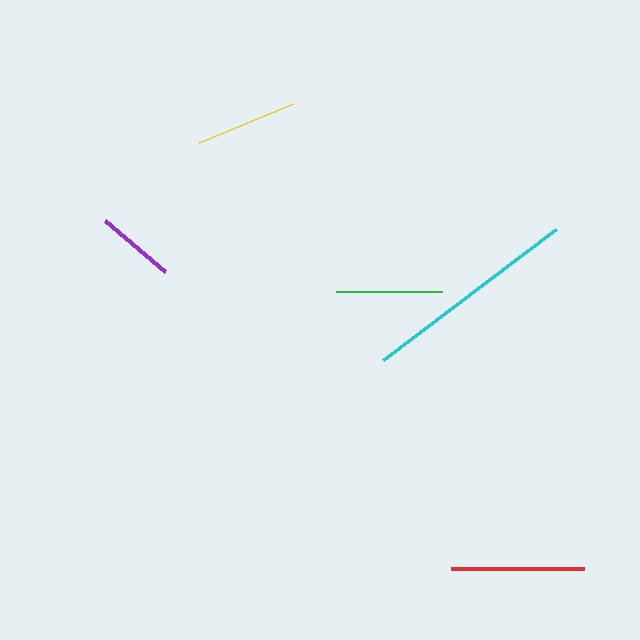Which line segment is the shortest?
The purple line is the shortest at approximately 79 pixels.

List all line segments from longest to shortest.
From longest to shortest: cyan, red, green, yellow, purple.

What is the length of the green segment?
The green segment is approximately 105 pixels long.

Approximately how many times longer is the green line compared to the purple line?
The green line is approximately 1.3 times the length of the purple line.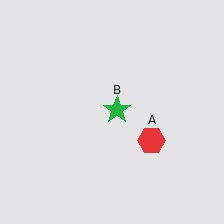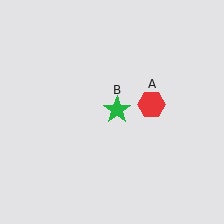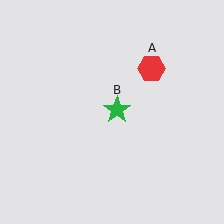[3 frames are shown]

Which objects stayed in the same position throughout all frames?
Green star (object B) remained stationary.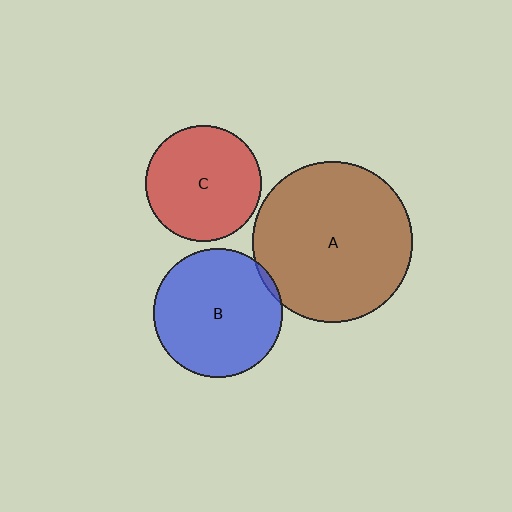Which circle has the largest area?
Circle A (brown).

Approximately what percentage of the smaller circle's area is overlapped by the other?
Approximately 5%.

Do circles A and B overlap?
Yes.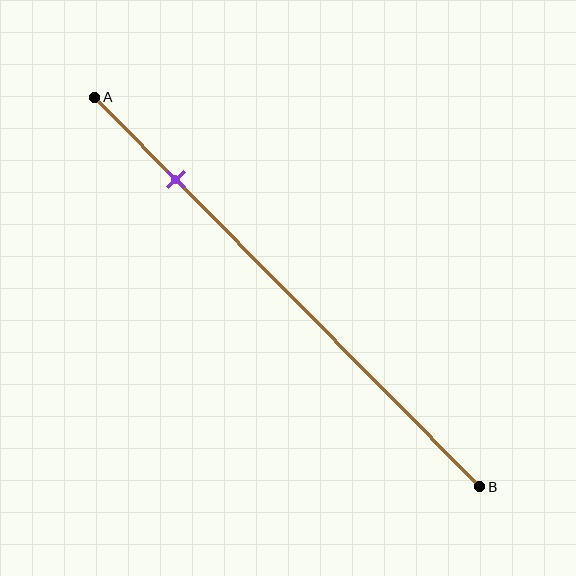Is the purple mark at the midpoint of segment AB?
No, the mark is at about 20% from A, not at the 50% midpoint.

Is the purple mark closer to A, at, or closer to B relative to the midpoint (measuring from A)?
The purple mark is closer to point A than the midpoint of segment AB.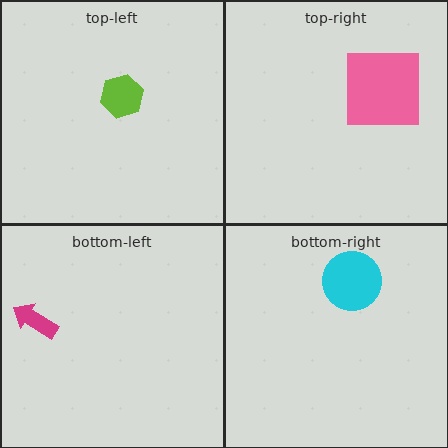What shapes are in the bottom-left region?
The magenta arrow.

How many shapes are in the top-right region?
1.